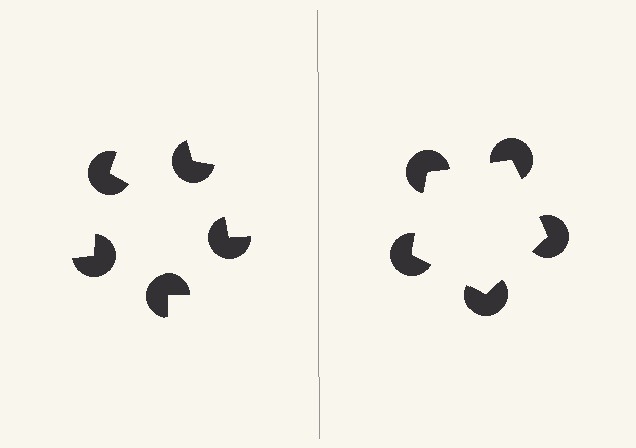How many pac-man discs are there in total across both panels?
10 — 5 on each side.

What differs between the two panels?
The pac-man discs are positioned identically on both sides; only the wedge orientations differ. On the right they align to a pentagon; on the left they are misaligned.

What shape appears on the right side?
An illusory pentagon.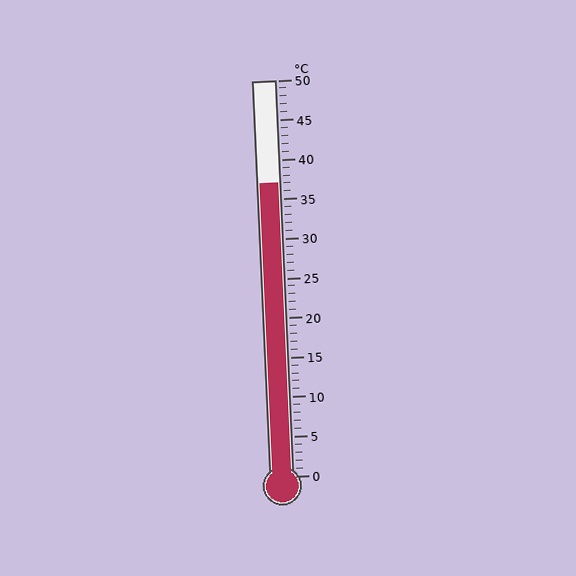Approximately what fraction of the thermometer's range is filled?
The thermometer is filled to approximately 75% of its range.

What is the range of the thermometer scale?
The thermometer scale ranges from 0°C to 50°C.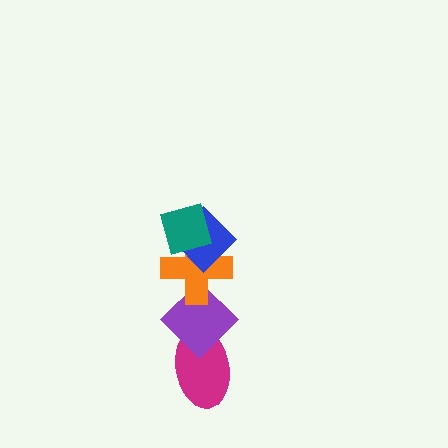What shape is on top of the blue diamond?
The teal square is on top of the blue diamond.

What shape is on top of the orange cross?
The blue diamond is on top of the orange cross.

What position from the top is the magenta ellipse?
The magenta ellipse is 5th from the top.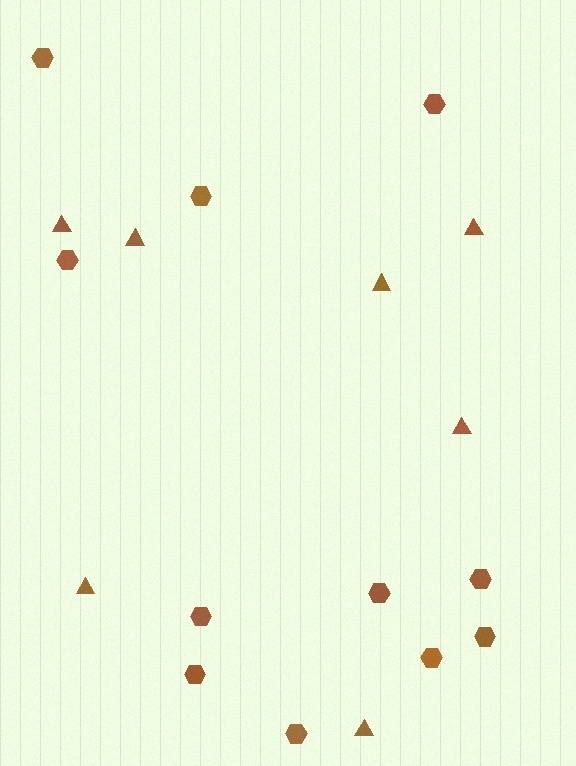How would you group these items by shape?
There are 2 groups: one group of hexagons (11) and one group of triangles (7).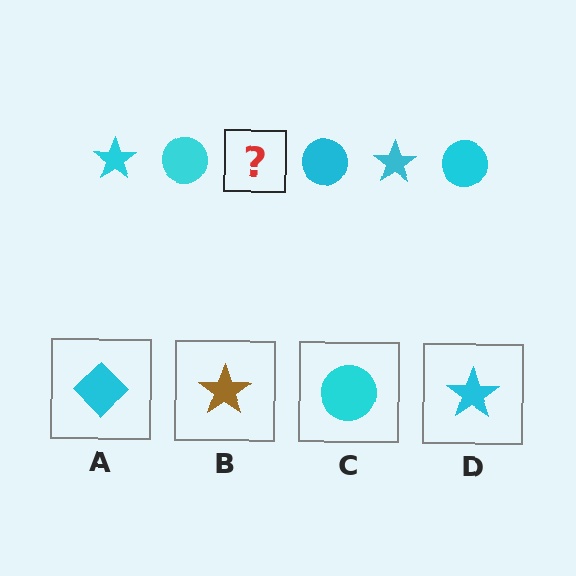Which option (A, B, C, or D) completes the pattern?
D.